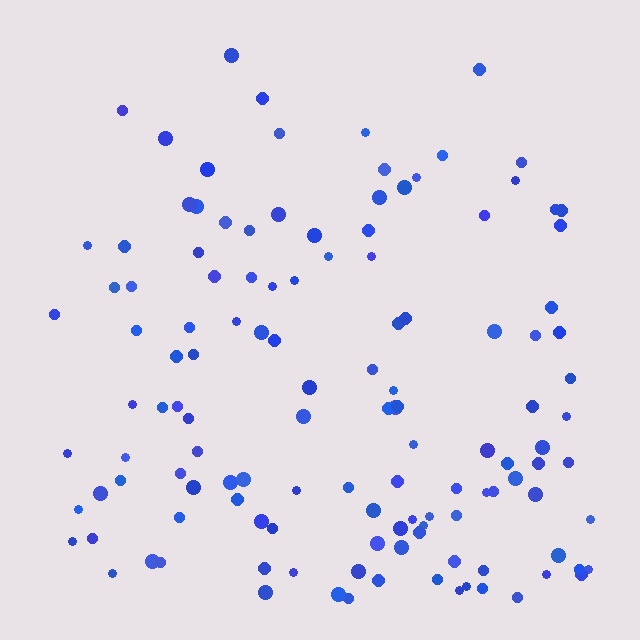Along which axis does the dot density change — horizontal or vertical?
Vertical.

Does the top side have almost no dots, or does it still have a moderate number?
Still a moderate number, just noticeably fewer than the bottom.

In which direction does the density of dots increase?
From top to bottom, with the bottom side densest.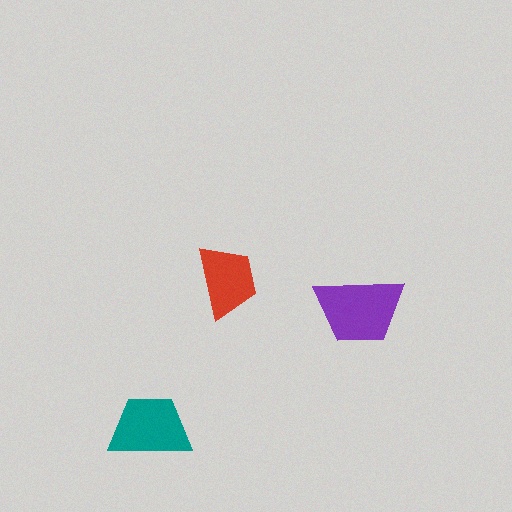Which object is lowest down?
The teal trapezoid is bottommost.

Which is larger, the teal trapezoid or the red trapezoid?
The teal one.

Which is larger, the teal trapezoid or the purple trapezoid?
The purple one.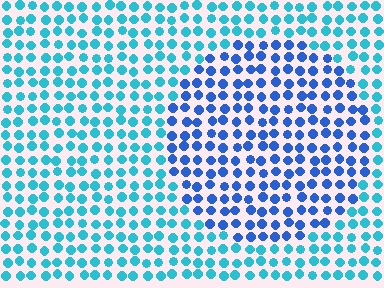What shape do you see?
I see a circle.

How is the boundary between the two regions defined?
The boundary is defined purely by a slight shift in hue (about 35 degrees). Spacing, size, and orientation are identical on both sides.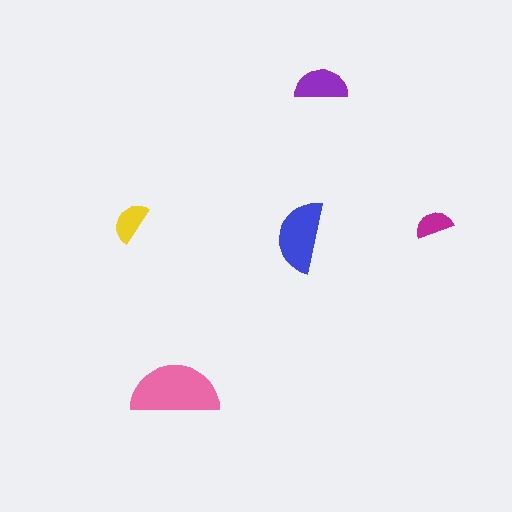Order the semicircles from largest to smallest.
the pink one, the blue one, the purple one, the yellow one, the magenta one.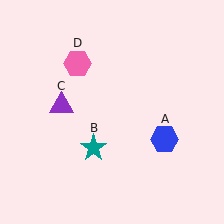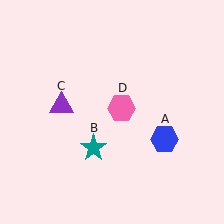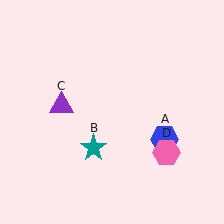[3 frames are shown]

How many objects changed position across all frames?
1 object changed position: pink hexagon (object D).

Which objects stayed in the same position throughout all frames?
Blue hexagon (object A) and teal star (object B) and purple triangle (object C) remained stationary.